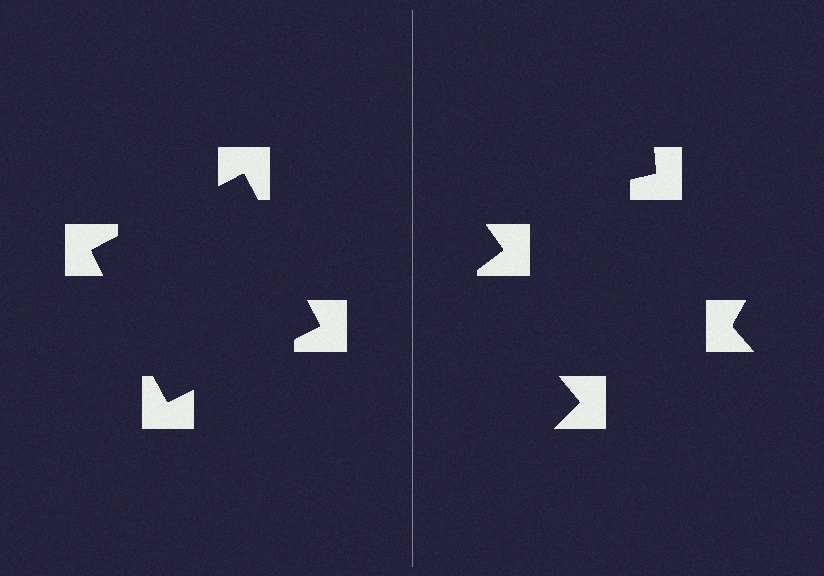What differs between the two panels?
The notched squares are positioned identically on both sides; only the wedge orientations differ. On the left they align to a square; on the right they are misaligned.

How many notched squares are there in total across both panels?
8 — 4 on each side.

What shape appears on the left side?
An illusory square.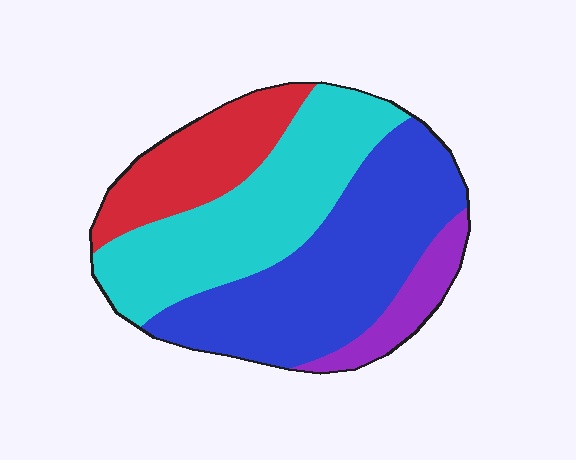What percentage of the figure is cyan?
Cyan takes up between a third and a half of the figure.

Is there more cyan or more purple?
Cyan.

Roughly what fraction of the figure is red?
Red takes up about one sixth (1/6) of the figure.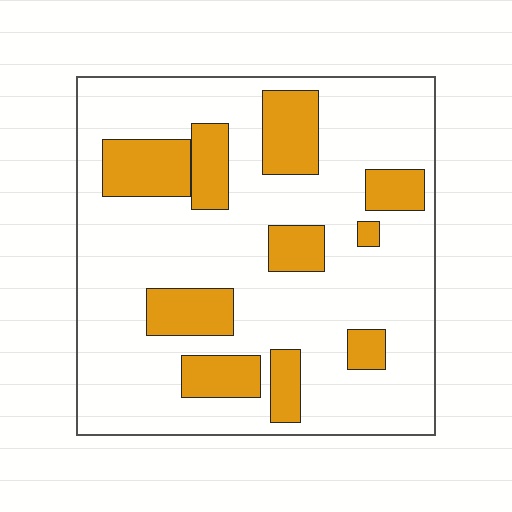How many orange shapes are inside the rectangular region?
10.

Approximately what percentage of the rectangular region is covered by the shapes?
Approximately 25%.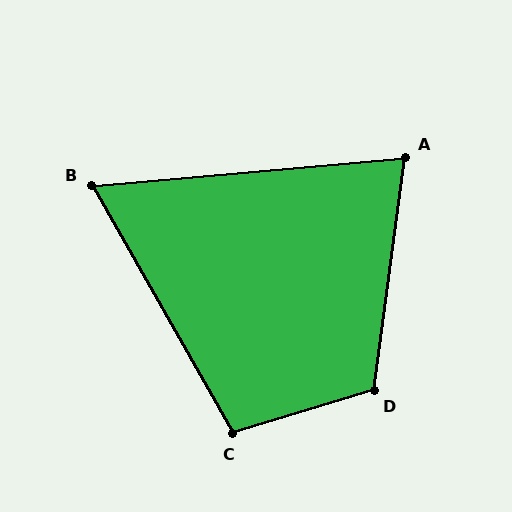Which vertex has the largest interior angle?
D, at approximately 114 degrees.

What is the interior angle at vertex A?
Approximately 77 degrees (acute).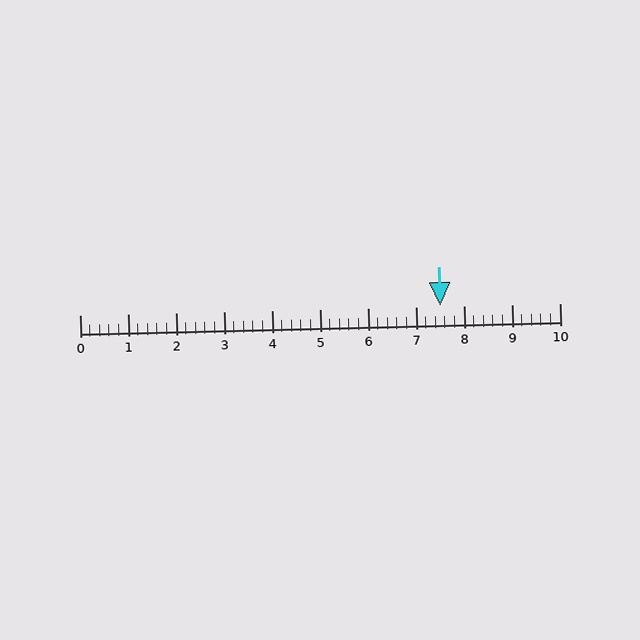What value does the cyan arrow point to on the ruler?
The cyan arrow points to approximately 7.5.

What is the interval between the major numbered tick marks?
The major tick marks are spaced 1 units apart.